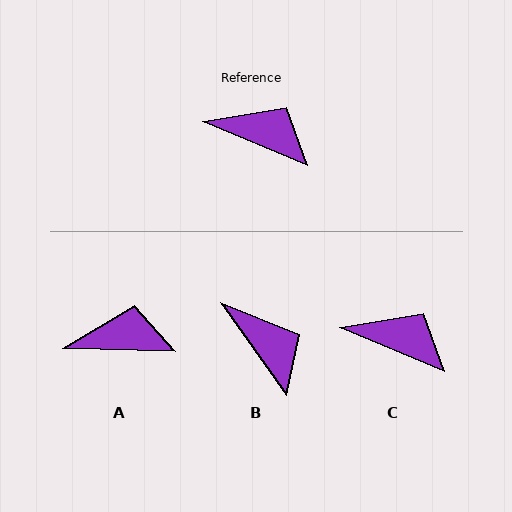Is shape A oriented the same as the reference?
No, it is off by about 21 degrees.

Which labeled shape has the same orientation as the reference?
C.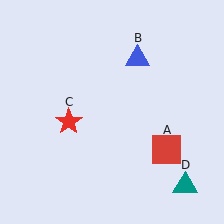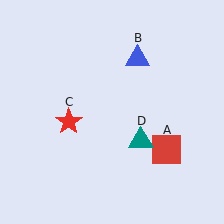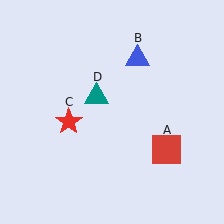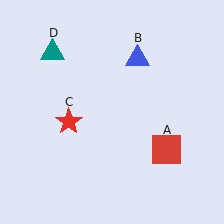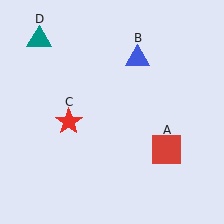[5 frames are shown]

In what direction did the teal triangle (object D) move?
The teal triangle (object D) moved up and to the left.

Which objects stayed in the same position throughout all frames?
Red square (object A) and blue triangle (object B) and red star (object C) remained stationary.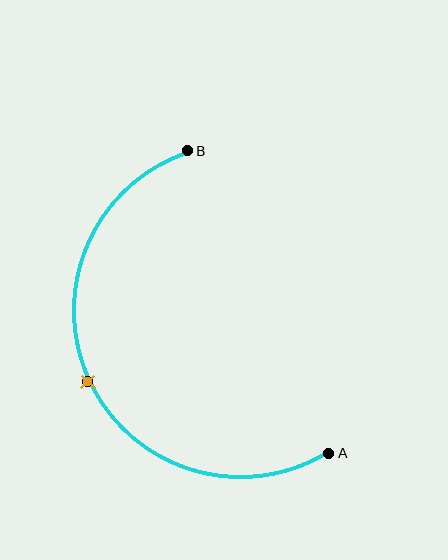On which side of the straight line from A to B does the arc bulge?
The arc bulges to the left of the straight line connecting A and B.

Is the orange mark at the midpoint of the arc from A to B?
Yes. The orange mark lies on the arc at equal arc-length from both A and B — it is the arc midpoint.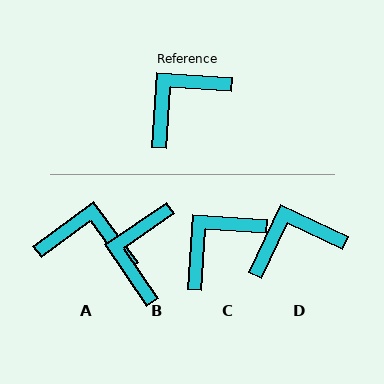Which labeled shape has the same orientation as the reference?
C.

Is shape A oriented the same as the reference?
No, it is off by about 50 degrees.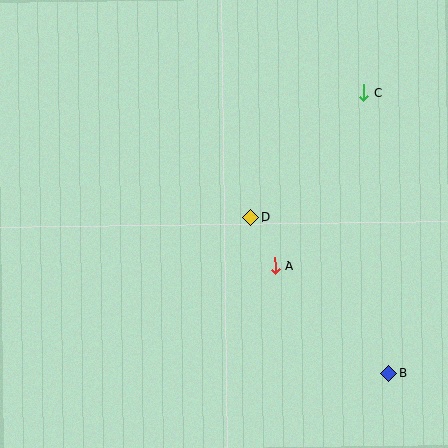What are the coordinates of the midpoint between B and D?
The midpoint between B and D is at (320, 295).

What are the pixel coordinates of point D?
Point D is at (250, 217).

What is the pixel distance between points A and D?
The distance between A and D is 54 pixels.